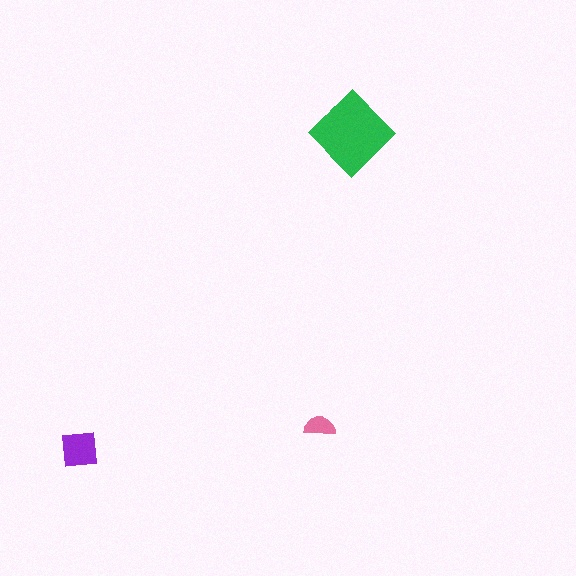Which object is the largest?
The green diamond.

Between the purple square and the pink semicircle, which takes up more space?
The purple square.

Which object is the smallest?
The pink semicircle.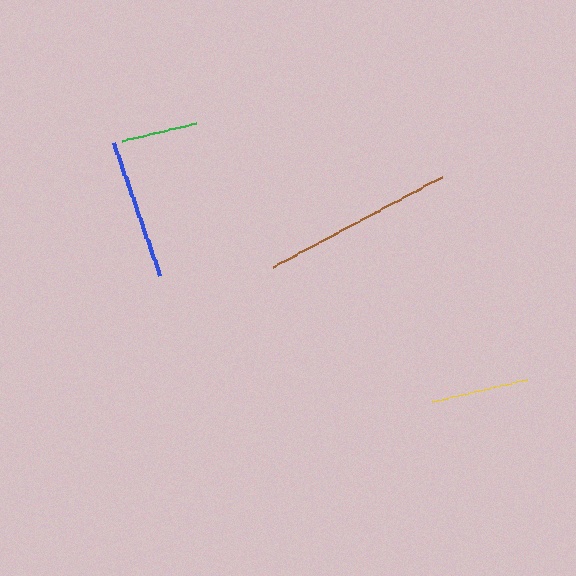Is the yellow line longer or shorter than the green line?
The yellow line is longer than the green line.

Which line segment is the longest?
The brown line is the longest at approximately 192 pixels.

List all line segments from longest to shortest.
From longest to shortest: brown, blue, yellow, green.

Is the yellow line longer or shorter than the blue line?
The blue line is longer than the yellow line.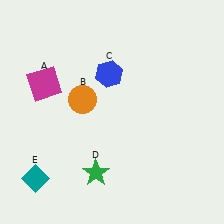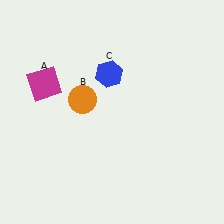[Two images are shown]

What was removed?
The teal diamond (E), the green star (D) were removed in Image 2.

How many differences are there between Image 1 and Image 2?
There are 2 differences between the two images.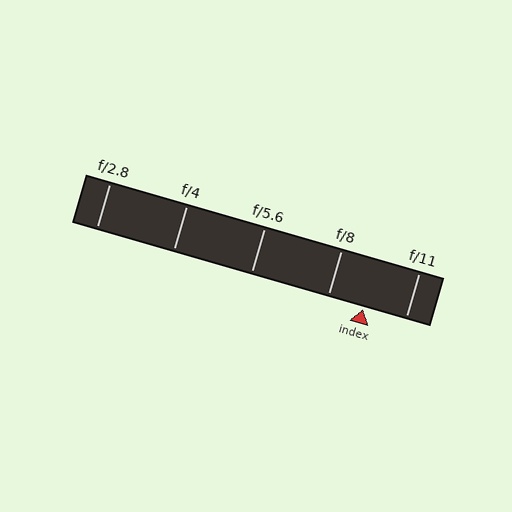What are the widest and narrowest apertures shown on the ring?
The widest aperture shown is f/2.8 and the narrowest is f/11.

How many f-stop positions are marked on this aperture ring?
There are 5 f-stop positions marked.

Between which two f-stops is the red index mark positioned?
The index mark is between f/8 and f/11.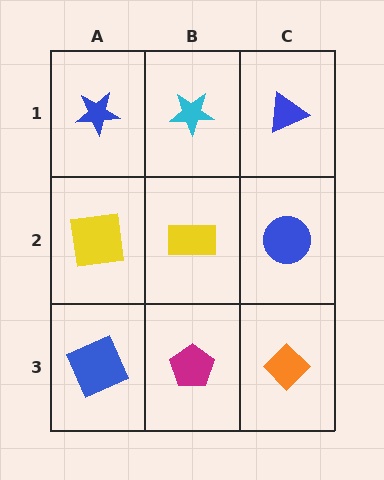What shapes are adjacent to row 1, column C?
A blue circle (row 2, column C), a cyan star (row 1, column B).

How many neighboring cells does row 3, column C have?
2.